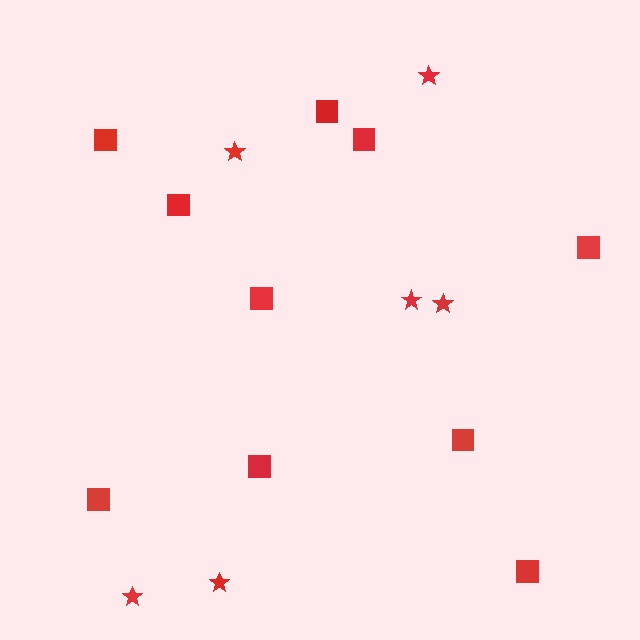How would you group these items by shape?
There are 2 groups: one group of stars (6) and one group of squares (10).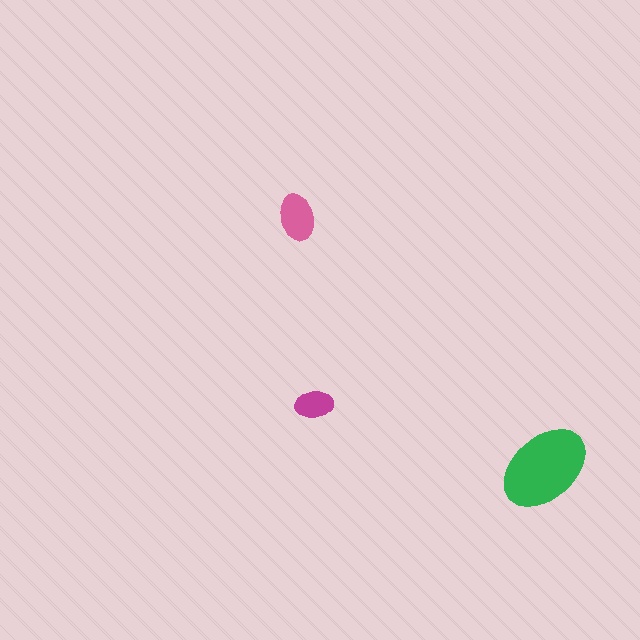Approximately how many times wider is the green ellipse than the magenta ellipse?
About 2.5 times wider.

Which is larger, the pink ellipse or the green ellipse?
The green one.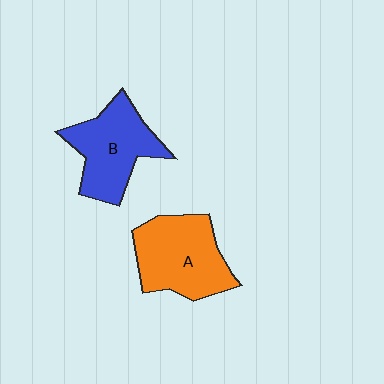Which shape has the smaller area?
Shape B (blue).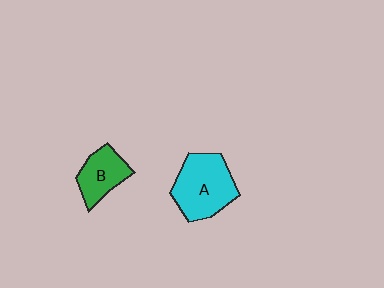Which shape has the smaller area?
Shape B (green).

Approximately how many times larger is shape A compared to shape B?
Approximately 1.6 times.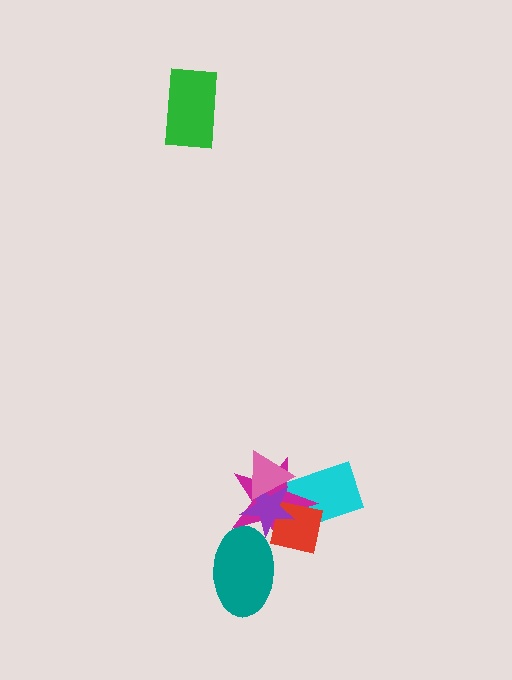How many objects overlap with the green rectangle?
0 objects overlap with the green rectangle.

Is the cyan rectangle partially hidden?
Yes, it is partially covered by another shape.